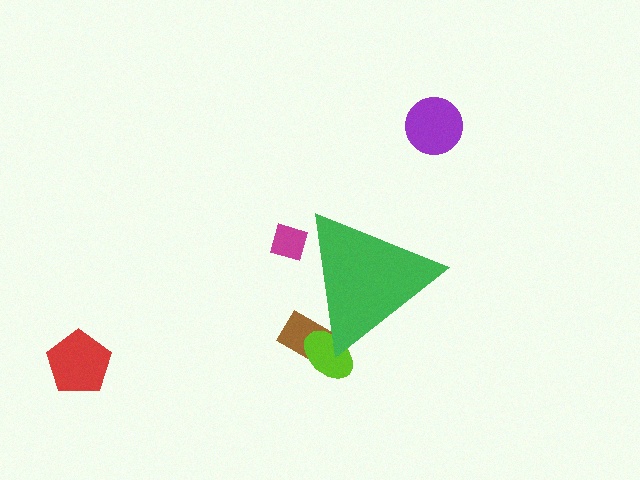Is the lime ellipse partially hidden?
Yes, the lime ellipse is partially hidden behind the green triangle.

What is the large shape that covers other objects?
A green triangle.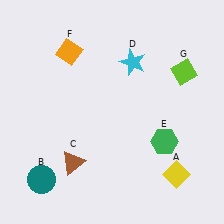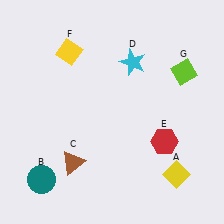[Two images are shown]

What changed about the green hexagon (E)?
In Image 1, E is green. In Image 2, it changed to red.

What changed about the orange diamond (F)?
In Image 1, F is orange. In Image 2, it changed to yellow.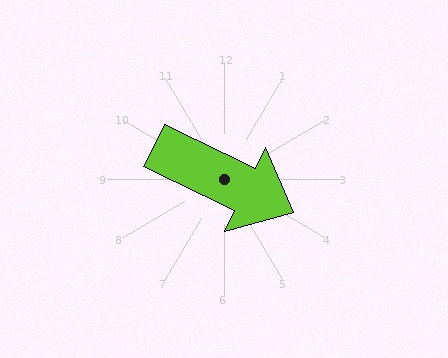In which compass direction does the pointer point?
Southeast.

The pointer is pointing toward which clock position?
Roughly 4 o'clock.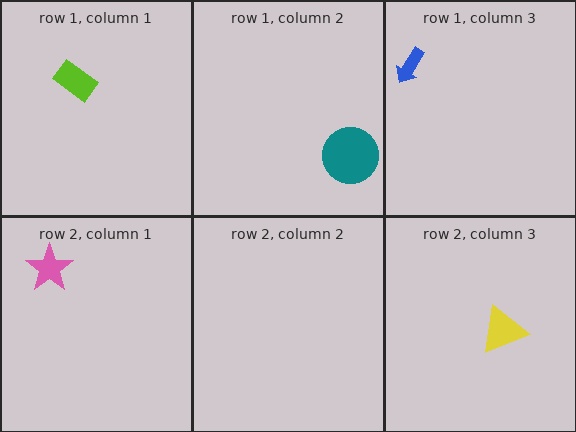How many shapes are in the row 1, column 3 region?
1.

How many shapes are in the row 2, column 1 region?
1.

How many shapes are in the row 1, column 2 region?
1.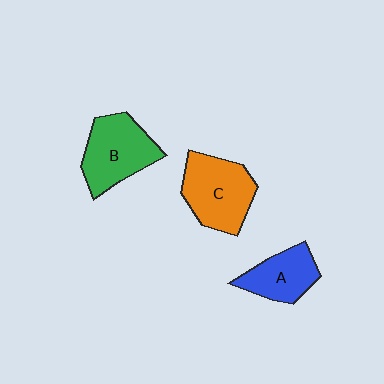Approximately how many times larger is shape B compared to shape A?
Approximately 1.4 times.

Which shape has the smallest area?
Shape A (blue).